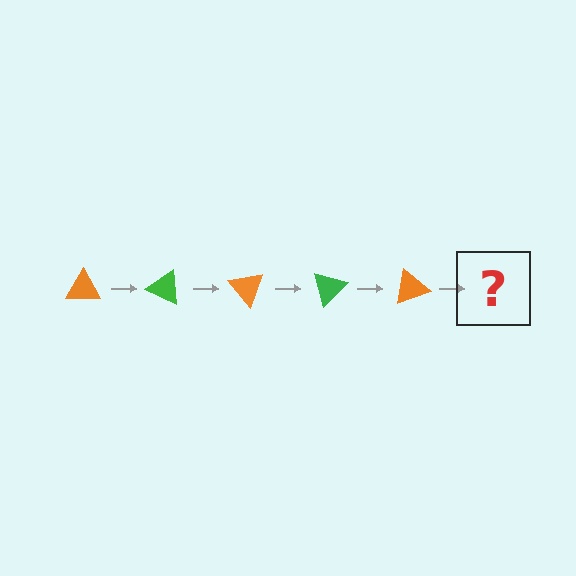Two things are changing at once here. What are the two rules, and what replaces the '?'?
The two rules are that it rotates 25 degrees each step and the color cycles through orange and green. The '?' should be a green triangle, rotated 125 degrees from the start.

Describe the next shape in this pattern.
It should be a green triangle, rotated 125 degrees from the start.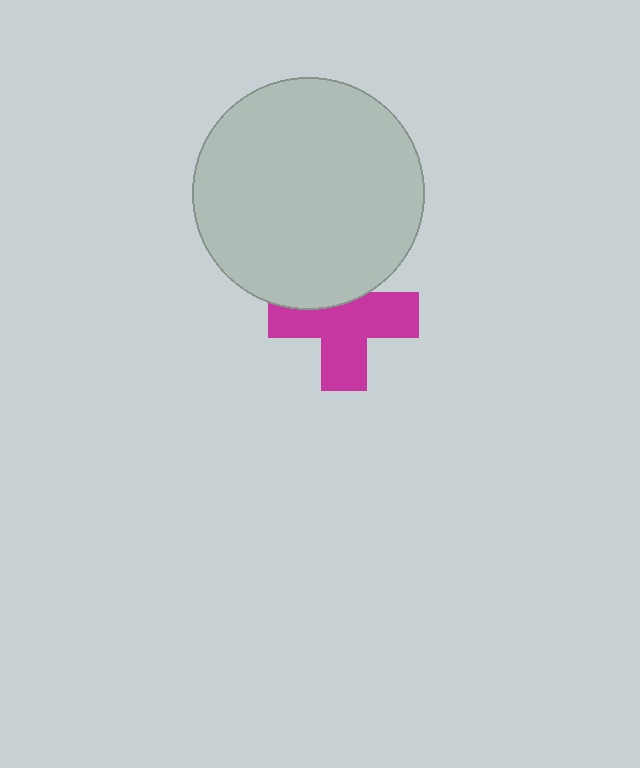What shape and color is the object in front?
The object in front is a light gray circle.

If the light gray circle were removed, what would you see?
You would see the complete magenta cross.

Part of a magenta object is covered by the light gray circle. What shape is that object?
It is a cross.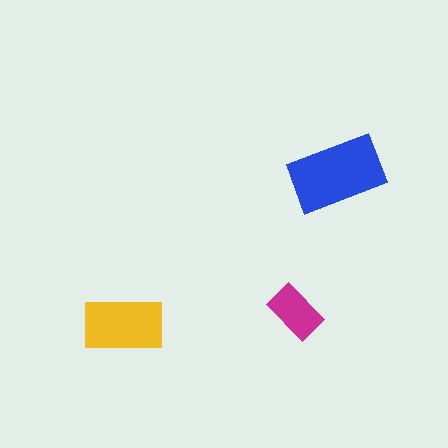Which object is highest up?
The blue rectangle is topmost.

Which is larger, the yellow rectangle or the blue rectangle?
The blue one.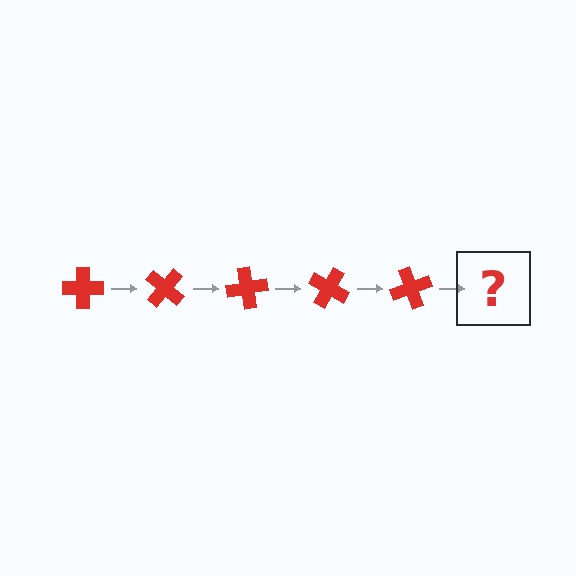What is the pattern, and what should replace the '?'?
The pattern is that the cross rotates 40 degrees each step. The '?' should be a red cross rotated 200 degrees.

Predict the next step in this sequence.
The next step is a red cross rotated 200 degrees.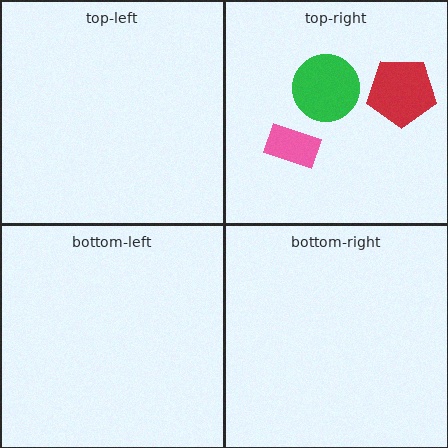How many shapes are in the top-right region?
3.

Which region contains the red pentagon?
The top-right region.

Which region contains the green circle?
The top-right region.